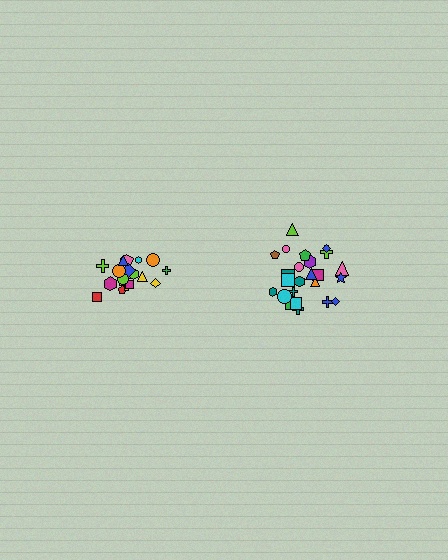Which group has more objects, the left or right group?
The right group.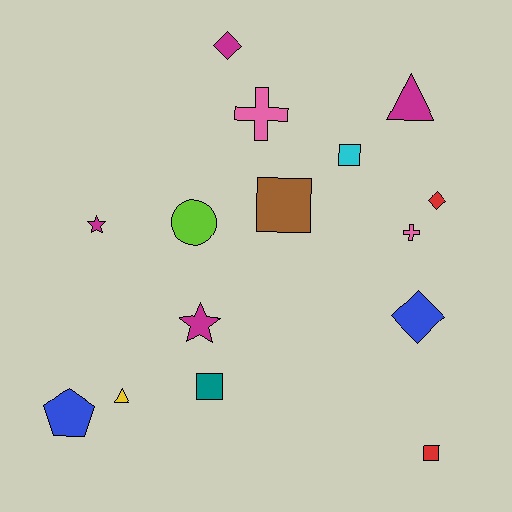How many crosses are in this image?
There are 2 crosses.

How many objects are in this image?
There are 15 objects.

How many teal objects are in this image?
There is 1 teal object.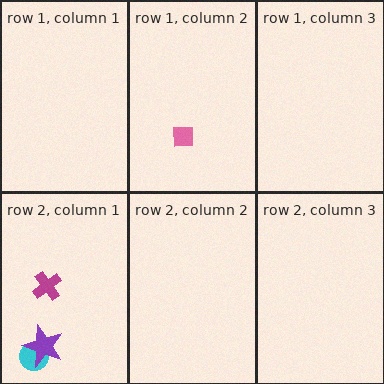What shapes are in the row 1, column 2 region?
The pink square.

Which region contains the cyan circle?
The row 2, column 1 region.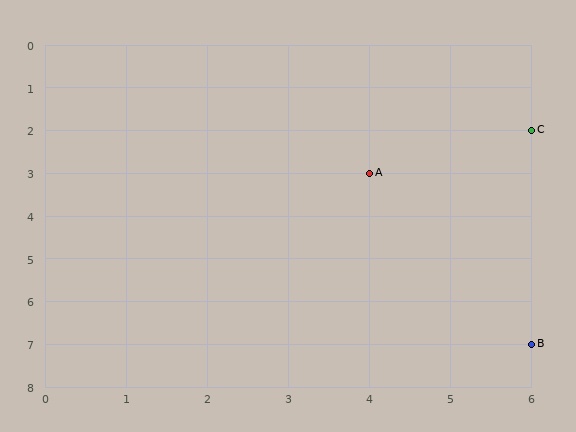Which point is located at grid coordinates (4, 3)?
Point A is at (4, 3).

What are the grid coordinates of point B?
Point B is at grid coordinates (6, 7).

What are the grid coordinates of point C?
Point C is at grid coordinates (6, 2).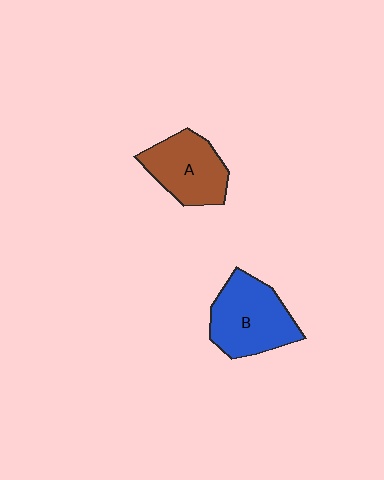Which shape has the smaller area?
Shape A (brown).